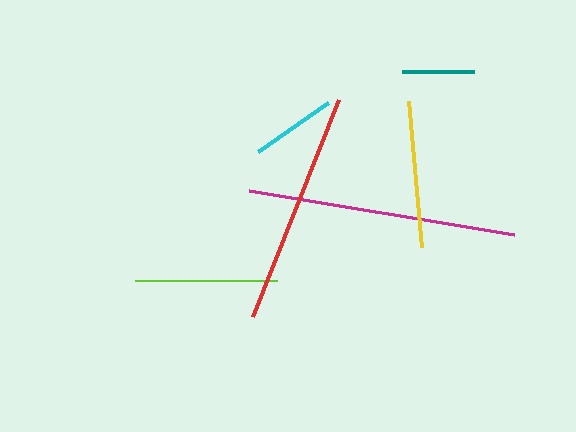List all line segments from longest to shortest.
From longest to shortest: magenta, red, yellow, lime, cyan, teal.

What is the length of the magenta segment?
The magenta segment is approximately 269 pixels long.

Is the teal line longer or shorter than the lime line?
The lime line is longer than the teal line.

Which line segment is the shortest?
The teal line is the shortest at approximately 71 pixels.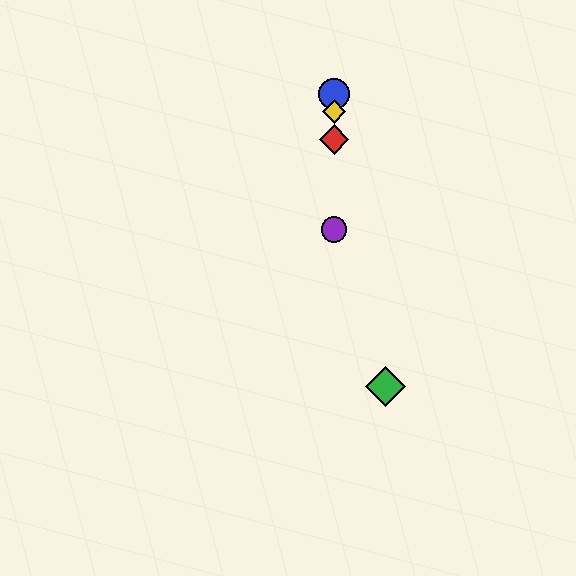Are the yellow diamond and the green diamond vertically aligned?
No, the yellow diamond is at x≈334 and the green diamond is at x≈386.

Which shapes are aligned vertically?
The red diamond, the blue circle, the yellow diamond, the purple circle are aligned vertically.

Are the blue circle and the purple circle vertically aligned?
Yes, both are at x≈334.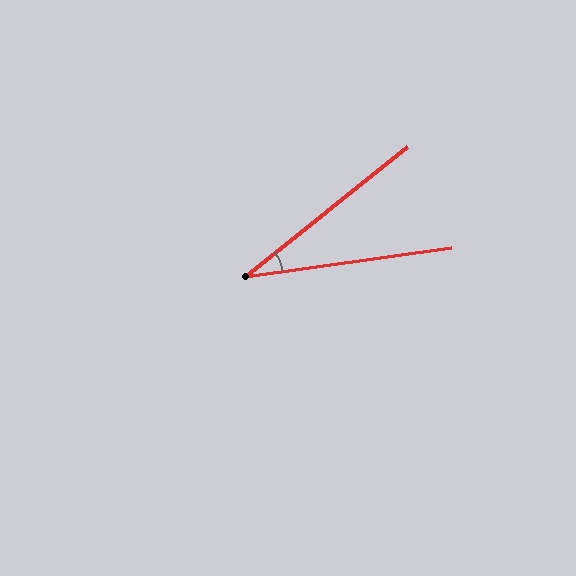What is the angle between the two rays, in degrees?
Approximately 31 degrees.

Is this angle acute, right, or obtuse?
It is acute.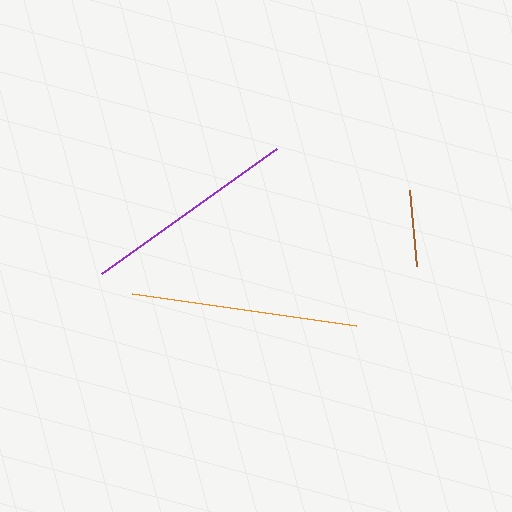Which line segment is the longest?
The orange line is the longest at approximately 226 pixels.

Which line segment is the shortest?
The brown line is the shortest at approximately 76 pixels.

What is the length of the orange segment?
The orange segment is approximately 226 pixels long.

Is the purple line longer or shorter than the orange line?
The orange line is longer than the purple line.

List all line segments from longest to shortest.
From longest to shortest: orange, purple, brown.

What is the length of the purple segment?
The purple segment is approximately 216 pixels long.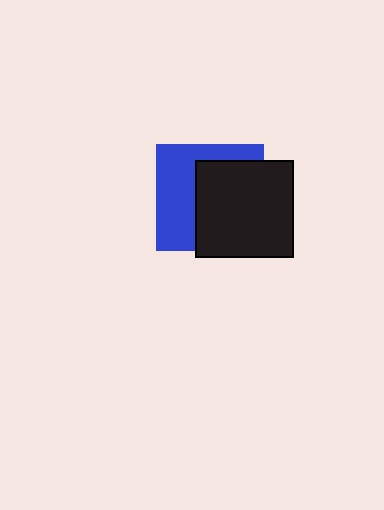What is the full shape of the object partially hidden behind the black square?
The partially hidden object is a blue square.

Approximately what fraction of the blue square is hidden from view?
Roughly 54% of the blue square is hidden behind the black square.